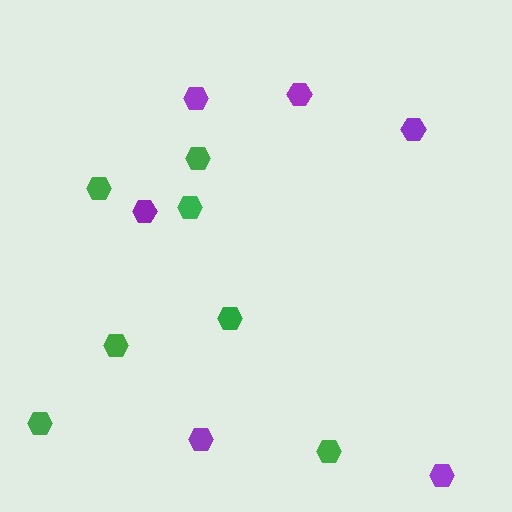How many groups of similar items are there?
There are 2 groups: one group of green hexagons (7) and one group of purple hexagons (6).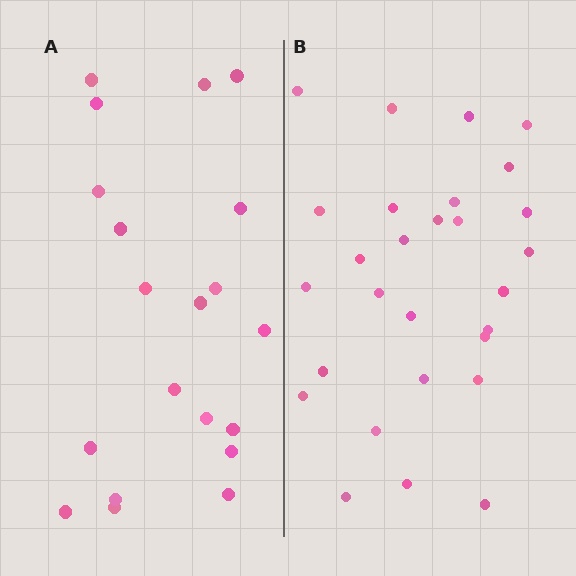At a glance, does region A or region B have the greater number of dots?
Region B (the right region) has more dots.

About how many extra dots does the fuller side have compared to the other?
Region B has roughly 8 or so more dots than region A.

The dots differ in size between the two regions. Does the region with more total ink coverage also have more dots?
No. Region A has more total ink coverage because its dots are larger, but region B actually contains more individual dots. Total area can be misleading — the number of items is what matters here.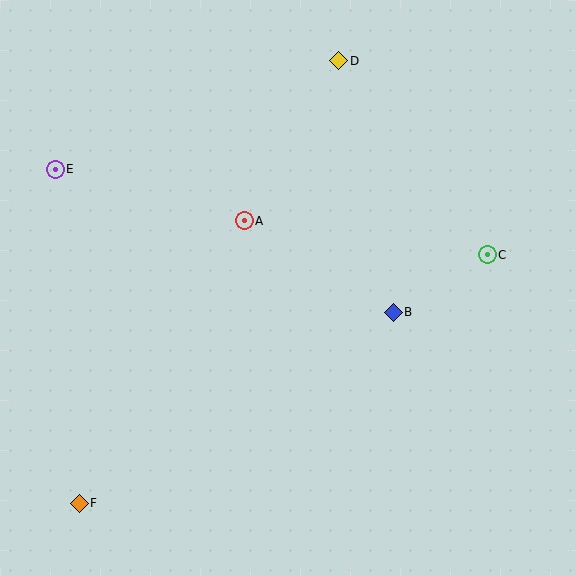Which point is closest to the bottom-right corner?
Point B is closest to the bottom-right corner.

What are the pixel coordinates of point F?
Point F is at (79, 503).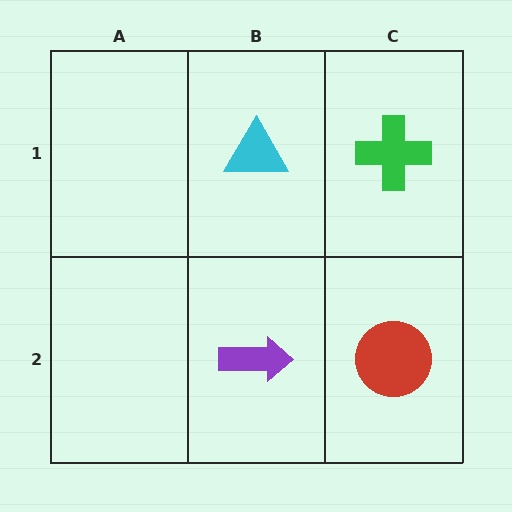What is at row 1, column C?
A green cross.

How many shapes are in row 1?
2 shapes.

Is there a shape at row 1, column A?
No, that cell is empty.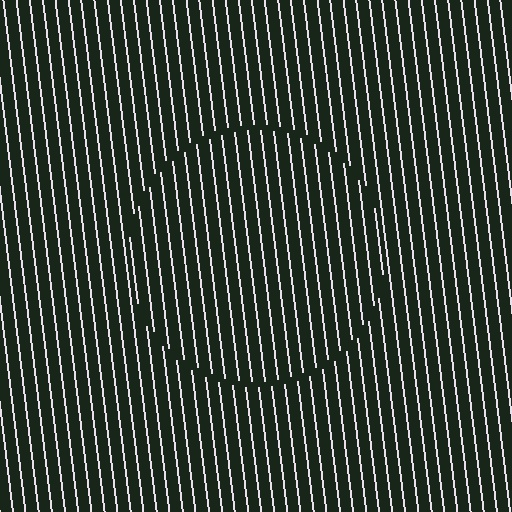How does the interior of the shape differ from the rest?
The interior of the shape contains the same grating, shifted by half a period — the contour is defined by the phase discontinuity where line-ends from the inner and outer gratings abut.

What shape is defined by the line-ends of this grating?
An illusory circle. The interior of the shape contains the same grating, shifted by half a period — the contour is defined by the phase discontinuity where line-ends from the inner and outer gratings abut.